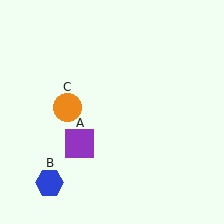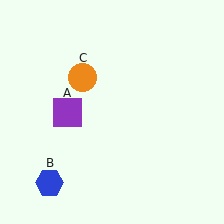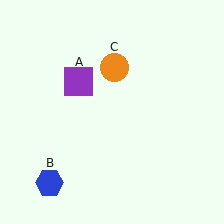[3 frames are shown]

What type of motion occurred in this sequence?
The purple square (object A), orange circle (object C) rotated clockwise around the center of the scene.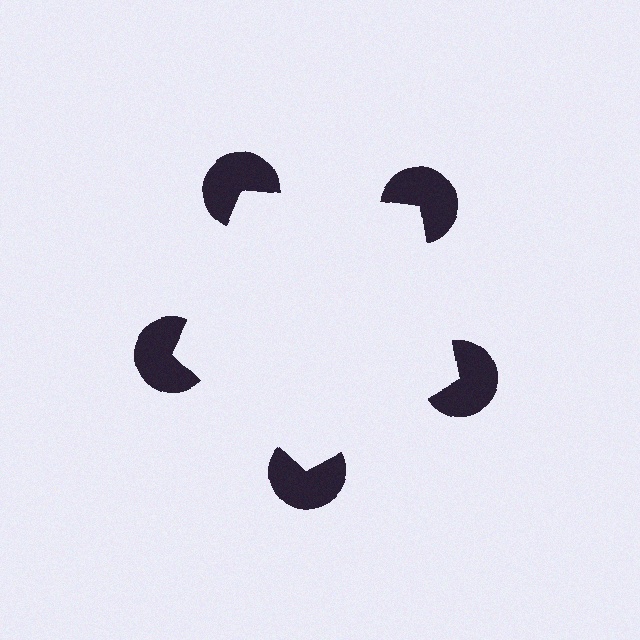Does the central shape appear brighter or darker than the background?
It typically appears slightly brighter than the background, even though no actual brightness change is drawn.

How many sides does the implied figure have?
5 sides.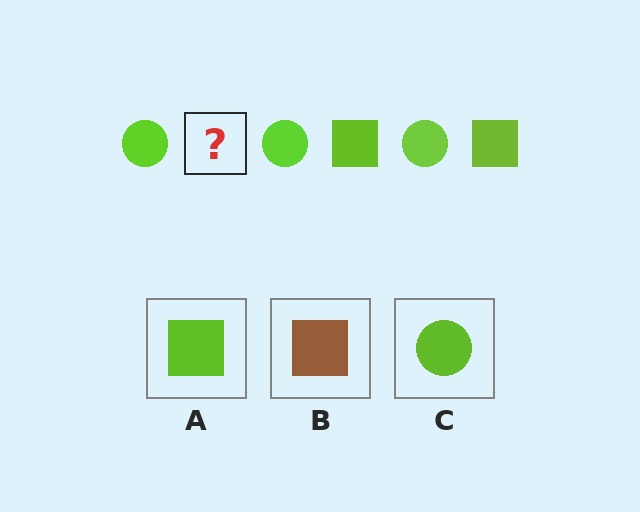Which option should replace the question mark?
Option A.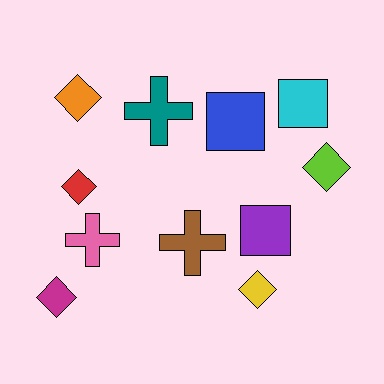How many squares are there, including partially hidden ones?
There are 3 squares.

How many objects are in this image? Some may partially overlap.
There are 11 objects.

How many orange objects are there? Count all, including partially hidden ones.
There is 1 orange object.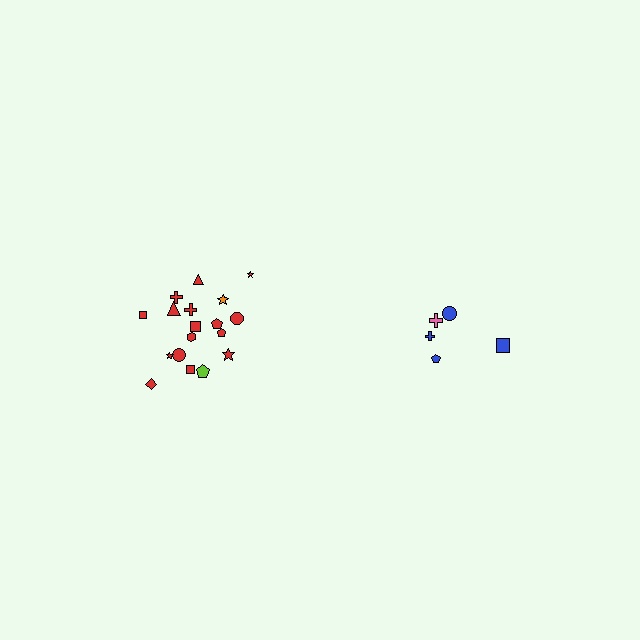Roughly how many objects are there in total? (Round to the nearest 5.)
Roughly 25 objects in total.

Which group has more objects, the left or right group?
The left group.